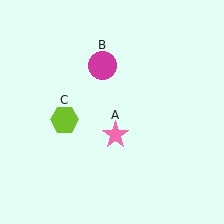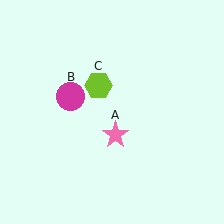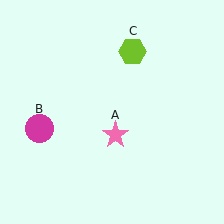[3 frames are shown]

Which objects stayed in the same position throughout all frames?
Pink star (object A) remained stationary.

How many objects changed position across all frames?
2 objects changed position: magenta circle (object B), lime hexagon (object C).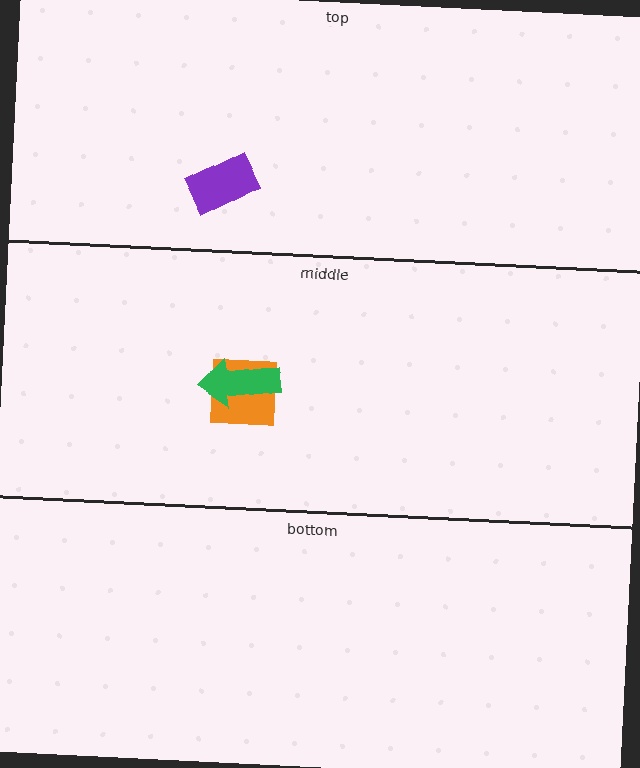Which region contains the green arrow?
The middle region.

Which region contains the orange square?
The middle region.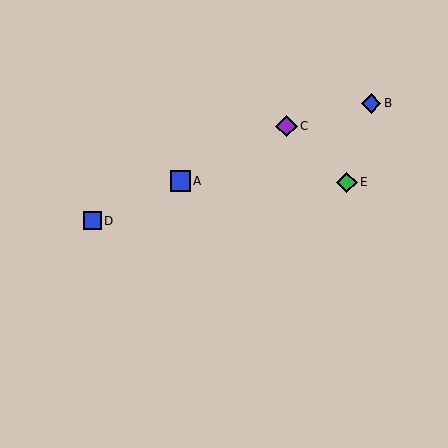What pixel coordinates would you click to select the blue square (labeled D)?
Click at (92, 221) to select the blue square D.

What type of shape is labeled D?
Shape D is a blue square.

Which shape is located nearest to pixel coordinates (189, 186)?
The blue square (labeled A) at (180, 181) is nearest to that location.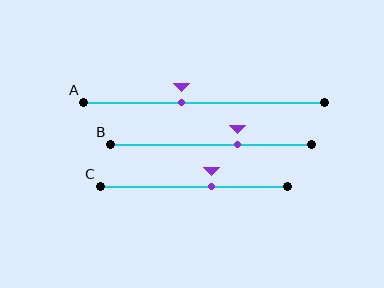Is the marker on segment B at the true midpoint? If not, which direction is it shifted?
No, the marker on segment B is shifted to the right by about 13% of the segment length.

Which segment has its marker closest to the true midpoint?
Segment C has its marker closest to the true midpoint.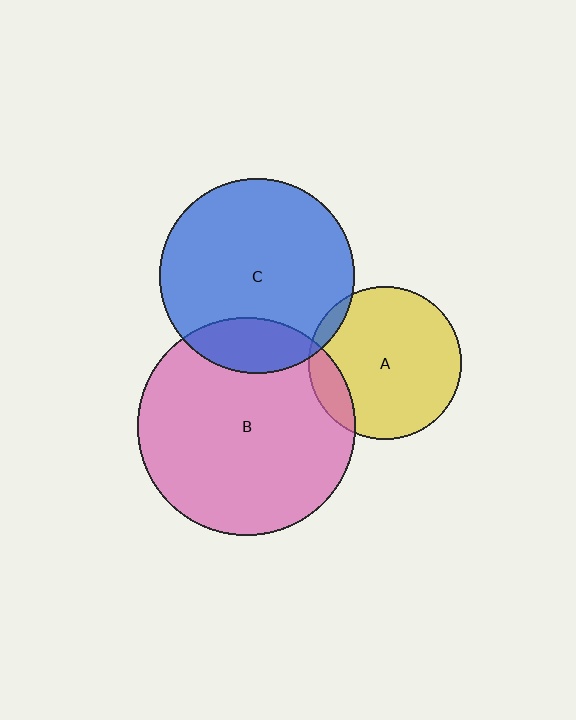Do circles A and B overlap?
Yes.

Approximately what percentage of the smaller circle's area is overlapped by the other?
Approximately 15%.